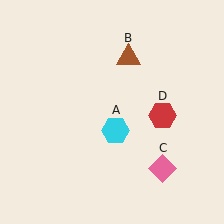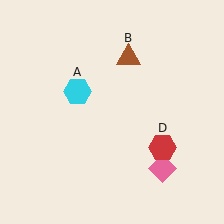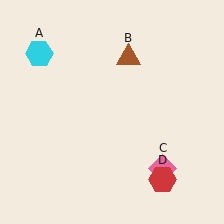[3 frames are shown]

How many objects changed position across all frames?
2 objects changed position: cyan hexagon (object A), red hexagon (object D).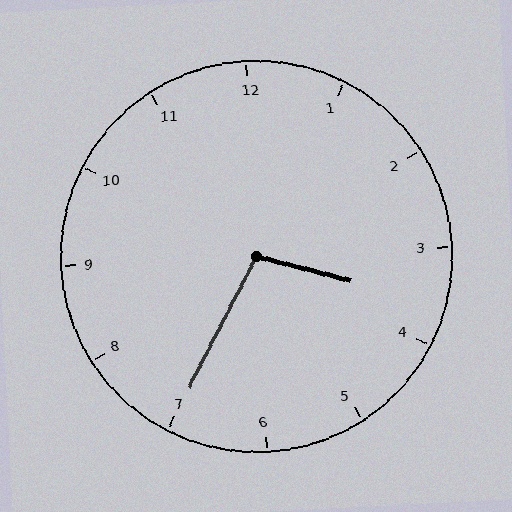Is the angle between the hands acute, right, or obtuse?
It is obtuse.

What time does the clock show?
3:35.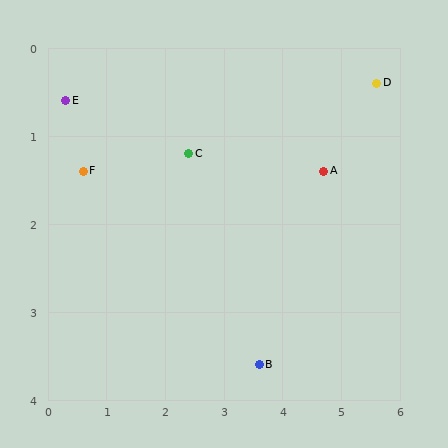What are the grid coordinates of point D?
Point D is at approximately (5.6, 0.4).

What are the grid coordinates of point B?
Point B is at approximately (3.6, 3.6).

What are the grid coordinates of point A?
Point A is at approximately (4.7, 1.4).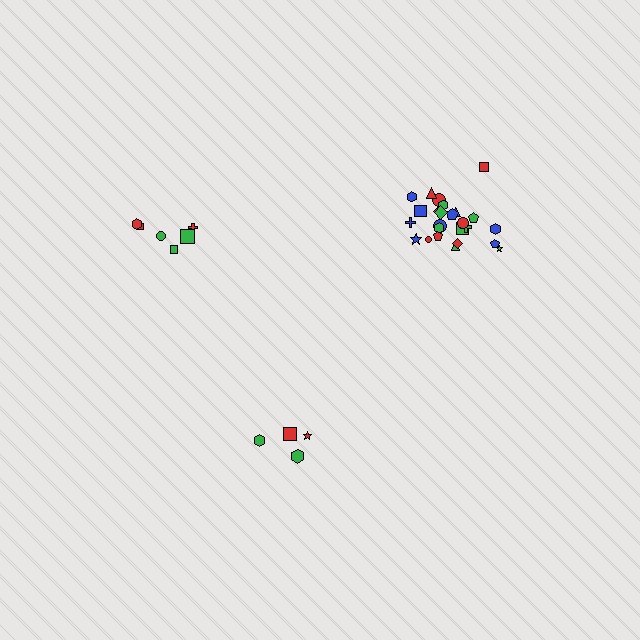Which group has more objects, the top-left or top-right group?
The top-right group.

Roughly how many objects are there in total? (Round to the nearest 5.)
Roughly 35 objects in total.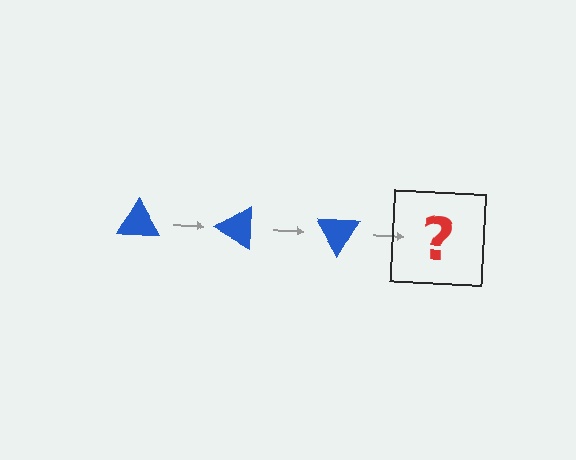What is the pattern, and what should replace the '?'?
The pattern is that the triangle rotates 30 degrees each step. The '?' should be a blue triangle rotated 90 degrees.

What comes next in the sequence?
The next element should be a blue triangle rotated 90 degrees.